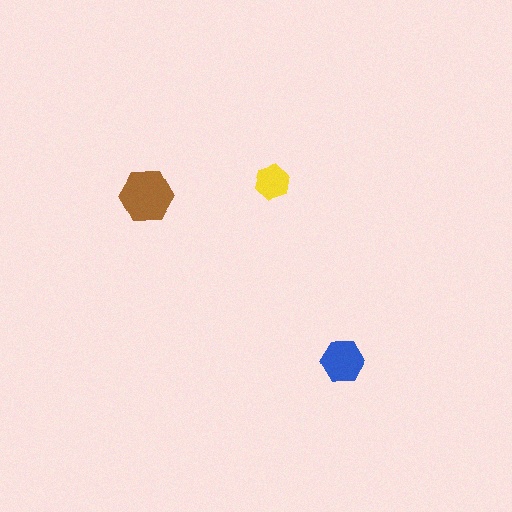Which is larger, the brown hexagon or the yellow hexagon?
The brown one.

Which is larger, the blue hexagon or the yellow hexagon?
The blue one.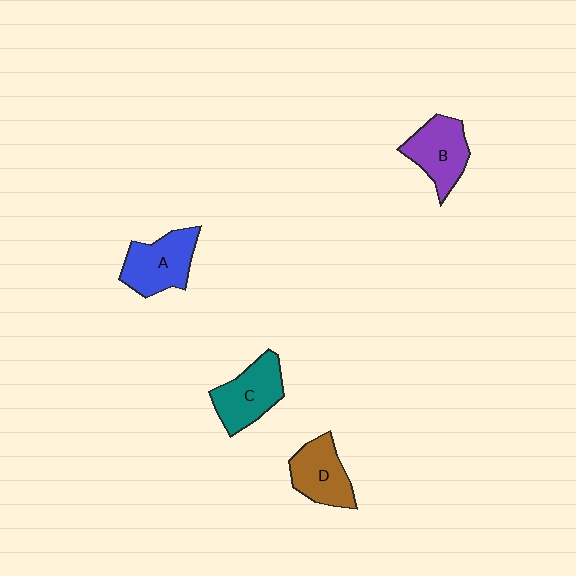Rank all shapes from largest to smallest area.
From largest to smallest: A (blue), C (teal), B (purple), D (brown).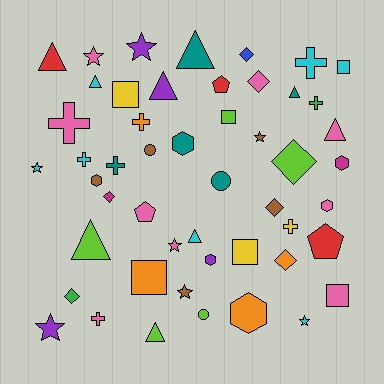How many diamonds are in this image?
There are 7 diamonds.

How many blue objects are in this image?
There is 1 blue object.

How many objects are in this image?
There are 50 objects.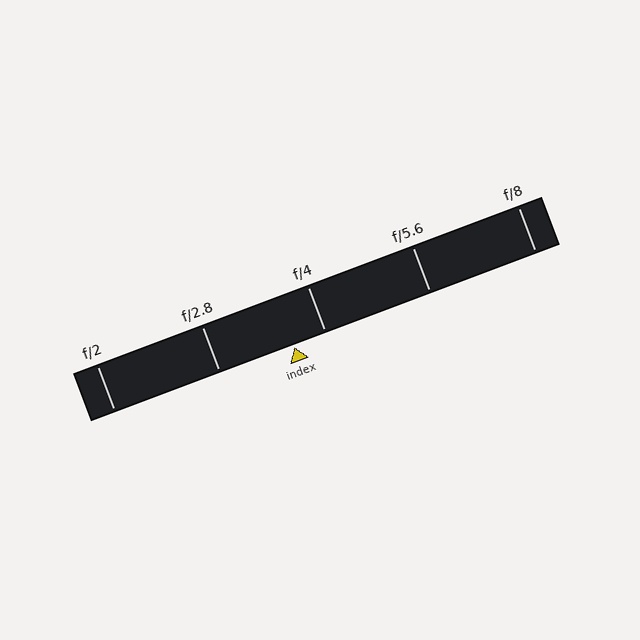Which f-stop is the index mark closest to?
The index mark is closest to f/4.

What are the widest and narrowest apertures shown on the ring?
The widest aperture shown is f/2 and the narrowest is f/8.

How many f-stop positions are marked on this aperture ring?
There are 5 f-stop positions marked.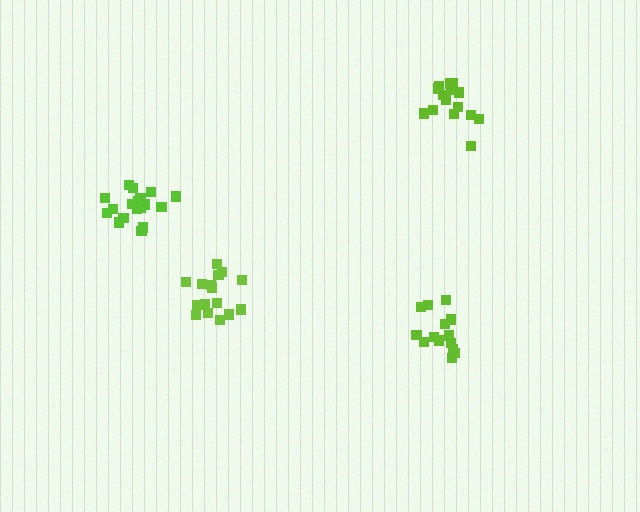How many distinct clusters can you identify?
There are 4 distinct clusters.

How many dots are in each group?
Group 1: 17 dots, Group 2: 14 dots, Group 3: 18 dots, Group 4: 15 dots (64 total).